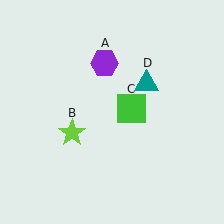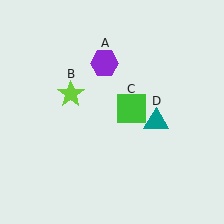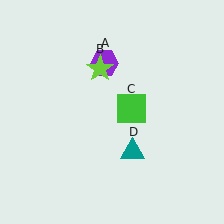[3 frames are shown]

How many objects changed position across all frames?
2 objects changed position: lime star (object B), teal triangle (object D).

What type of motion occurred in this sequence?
The lime star (object B), teal triangle (object D) rotated clockwise around the center of the scene.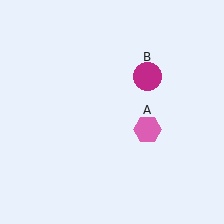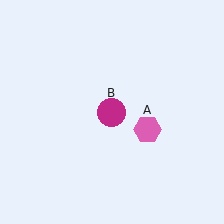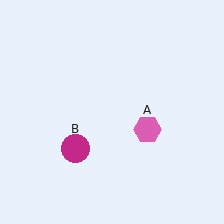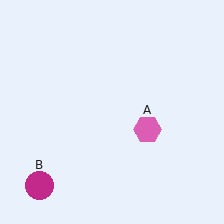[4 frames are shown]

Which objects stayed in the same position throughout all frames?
Pink hexagon (object A) remained stationary.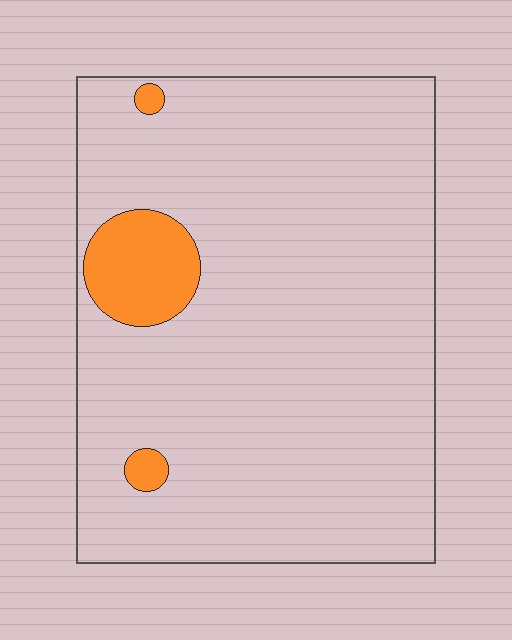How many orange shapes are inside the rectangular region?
3.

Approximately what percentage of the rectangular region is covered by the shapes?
Approximately 10%.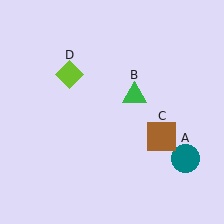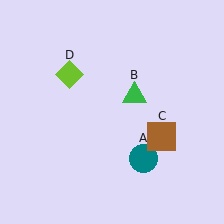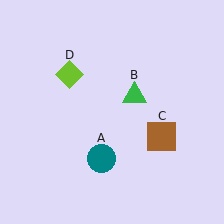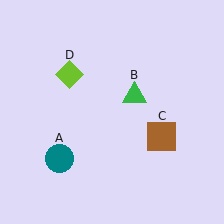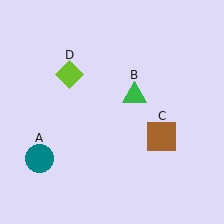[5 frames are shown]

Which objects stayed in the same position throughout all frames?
Green triangle (object B) and brown square (object C) and lime diamond (object D) remained stationary.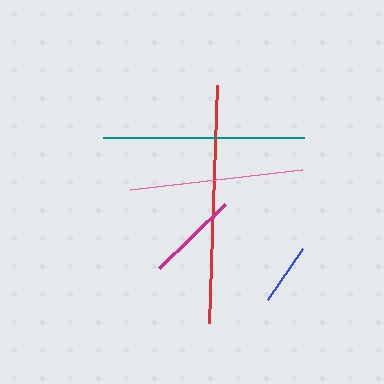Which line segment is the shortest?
The blue line is the shortest at approximately 63 pixels.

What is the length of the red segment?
The red segment is approximately 239 pixels long.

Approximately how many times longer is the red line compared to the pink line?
The red line is approximately 1.4 times the length of the pink line.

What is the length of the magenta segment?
The magenta segment is approximately 92 pixels long.